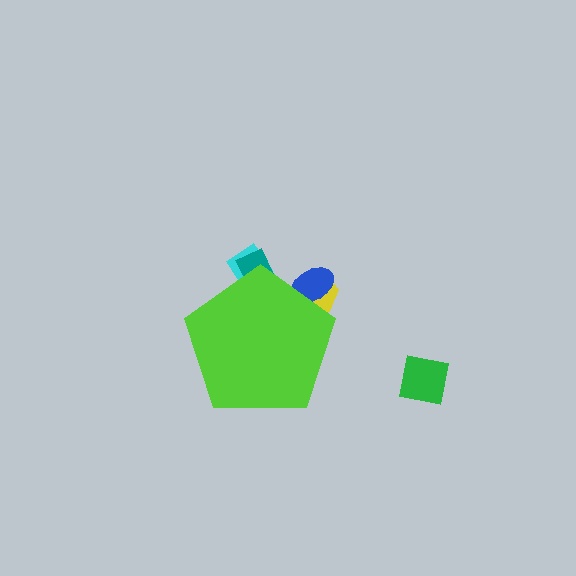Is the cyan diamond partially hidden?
Yes, the cyan diamond is partially hidden behind the lime pentagon.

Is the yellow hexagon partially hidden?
Yes, the yellow hexagon is partially hidden behind the lime pentagon.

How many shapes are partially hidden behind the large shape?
4 shapes are partially hidden.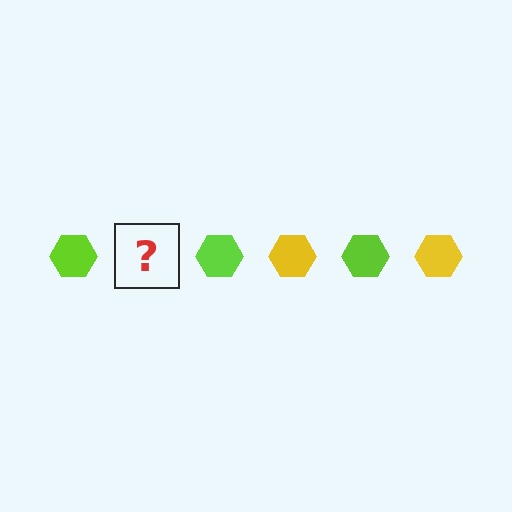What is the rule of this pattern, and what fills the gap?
The rule is that the pattern cycles through lime, yellow hexagons. The gap should be filled with a yellow hexagon.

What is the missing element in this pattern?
The missing element is a yellow hexagon.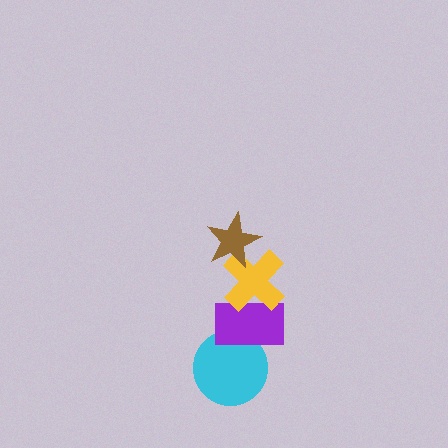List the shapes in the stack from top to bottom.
From top to bottom: the brown star, the yellow cross, the purple rectangle, the cyan circle.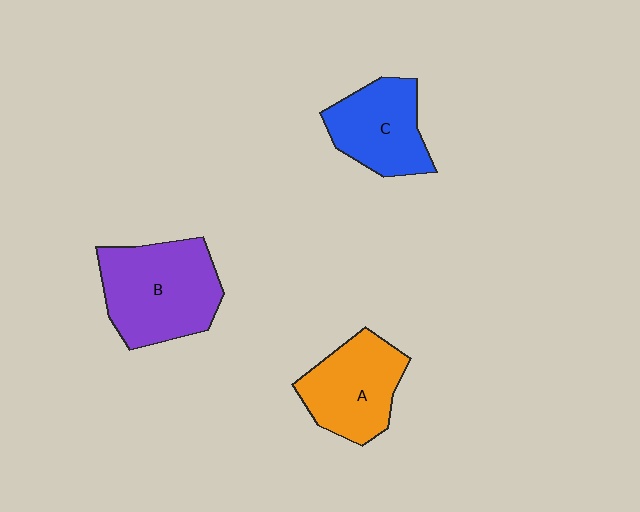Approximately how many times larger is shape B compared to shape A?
Approximately 1.3 times.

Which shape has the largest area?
Shape B (purple).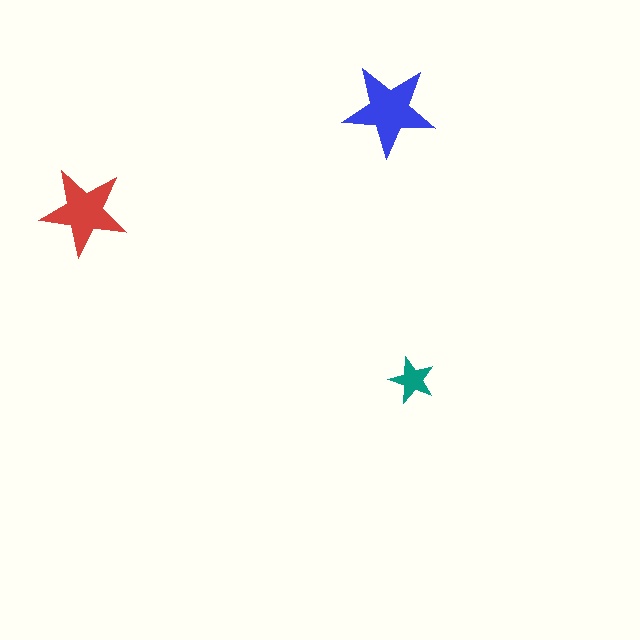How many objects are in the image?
There are 3 objects in the image.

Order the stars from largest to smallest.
the blue one, the red one, the teal one.